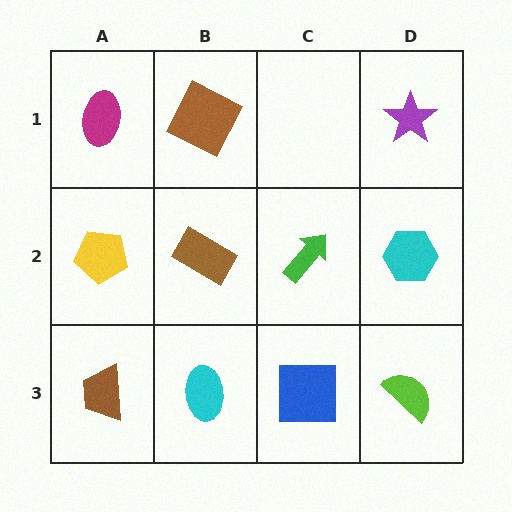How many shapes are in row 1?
3 shapes.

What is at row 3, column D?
A lime semicircle.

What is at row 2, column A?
A yellow pentagon.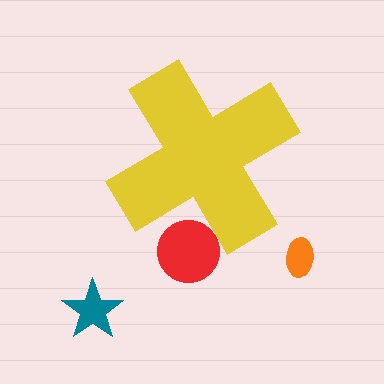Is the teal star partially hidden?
No, the teal star is fully visible.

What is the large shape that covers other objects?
A yellow cross.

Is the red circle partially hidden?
Yes, the red circle is partially hidden behind the yellow cross.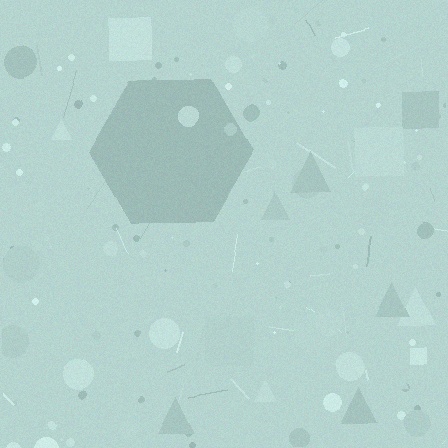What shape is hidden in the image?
A hexagon is hidden in the image.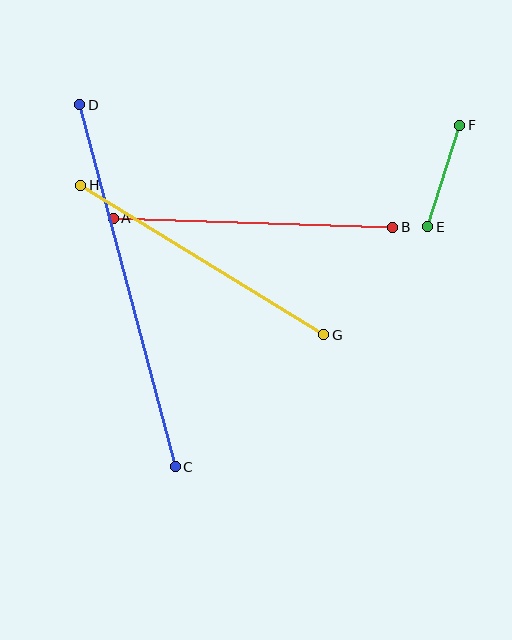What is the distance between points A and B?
The distance is approximately 280 pixels.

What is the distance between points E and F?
The distance is approximately 106 pixels.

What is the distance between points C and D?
The distance is approximately 374 pixels.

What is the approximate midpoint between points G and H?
The midpoint is at approximately (202, 260) pixels.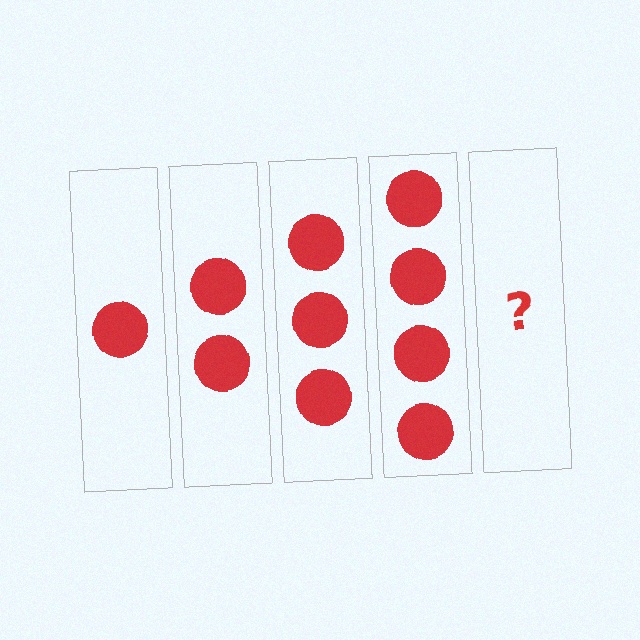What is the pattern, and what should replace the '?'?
The pattern is that each step adds one more circle. The '?' should be 5 circles.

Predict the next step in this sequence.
The next step is 5 circles.